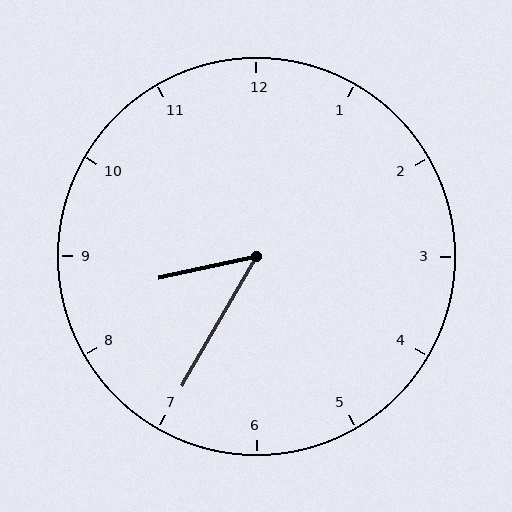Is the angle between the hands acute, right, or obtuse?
It is acute.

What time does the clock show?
8:35.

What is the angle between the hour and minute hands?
Approximately 48 degrees.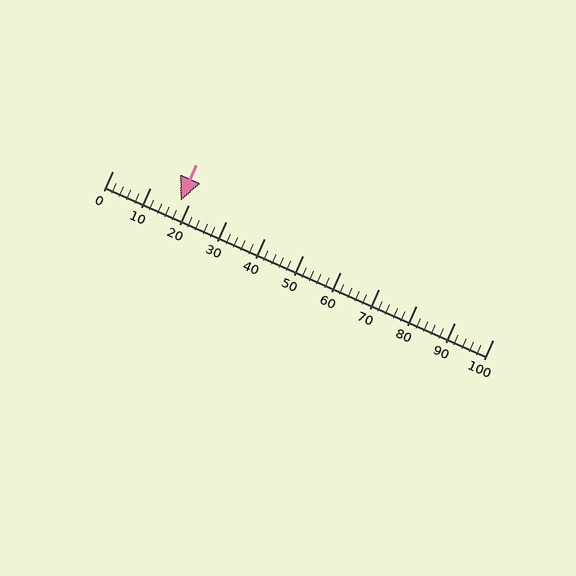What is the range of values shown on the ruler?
The ruler shows values from 0 to 100.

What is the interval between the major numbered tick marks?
The major tick marks are spaced 10 units apart.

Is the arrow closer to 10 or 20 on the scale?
The arrow is closer to 20.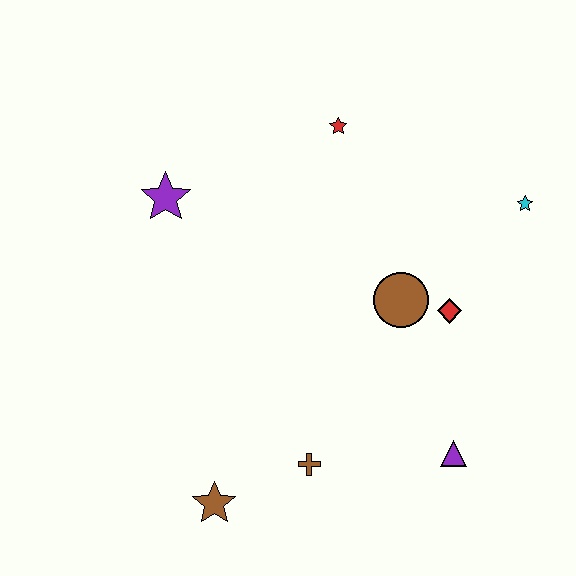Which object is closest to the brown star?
The brown cross is closest to the brown star.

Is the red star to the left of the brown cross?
No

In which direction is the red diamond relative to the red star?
The red diamond is below the red star.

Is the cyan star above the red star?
No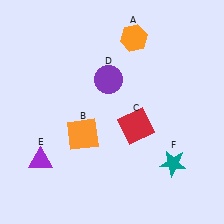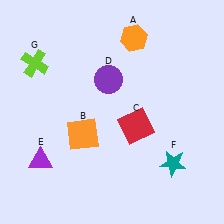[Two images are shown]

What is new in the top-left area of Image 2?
A lime cross (G) was added in the top-left area of Image 2.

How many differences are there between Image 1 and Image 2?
There is 1 difference between the two images.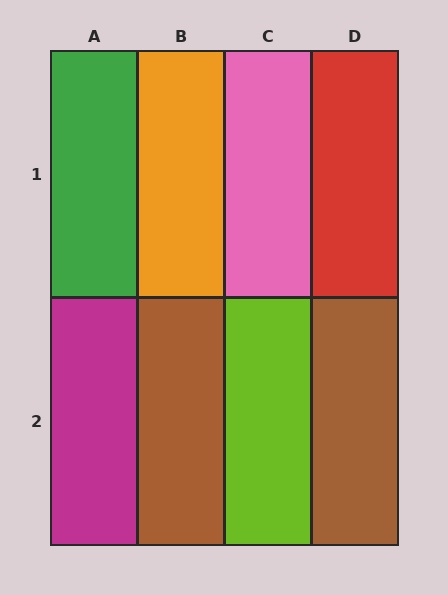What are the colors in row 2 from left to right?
Magenta, brown, lime, brown.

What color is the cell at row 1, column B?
Orange.